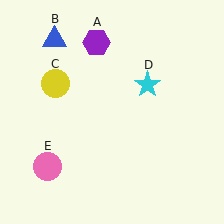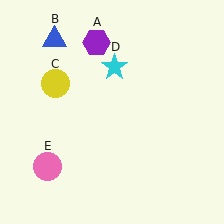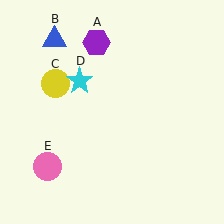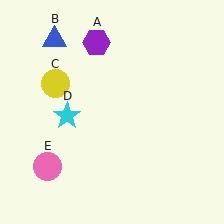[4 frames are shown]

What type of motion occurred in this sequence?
The cyan star (object D) rotated counterclockwise around the center of the scene.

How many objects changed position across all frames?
1 object changed position: cyan star (object D).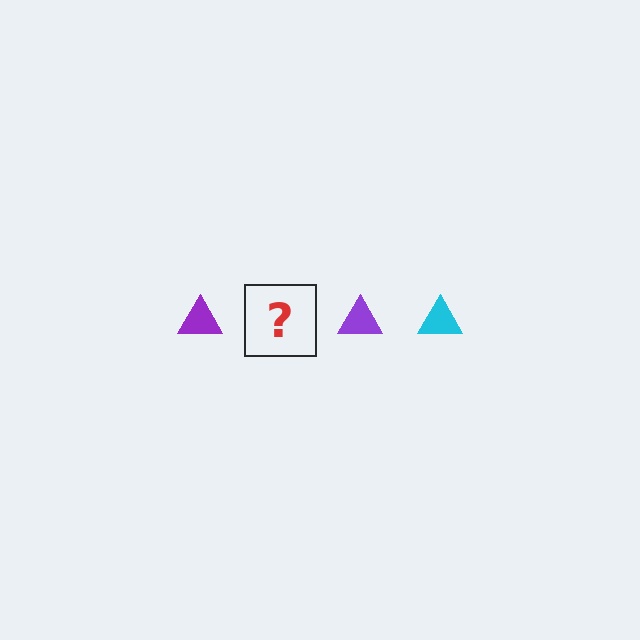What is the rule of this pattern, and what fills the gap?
The rule is that the pattern cycles through purple, cyan triangles. The gap should be filled with a cyan triangle.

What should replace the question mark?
The question mark should be replaced with a cyan triangle.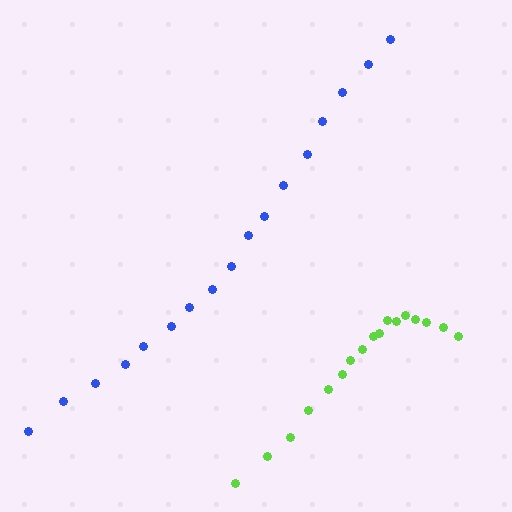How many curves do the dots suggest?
There are 2 distinct paths.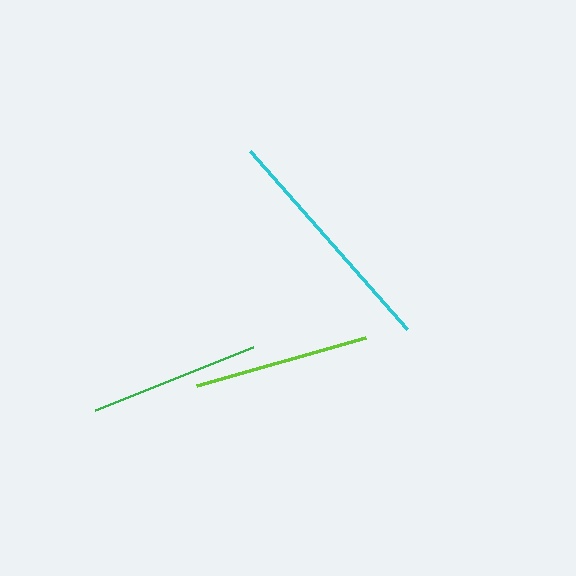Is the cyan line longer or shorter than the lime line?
The cyan line is longer than the lime line.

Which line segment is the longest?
The cyan line is the longest at approximately 237 pixels.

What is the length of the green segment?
The green segment is approximately 170 pixels long.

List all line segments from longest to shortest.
From longest to shortest: cyan, lime, green.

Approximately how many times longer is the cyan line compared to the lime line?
The cyan line is approximately 1.3 times the length of the lime line.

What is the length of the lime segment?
The lime segment is approximately 176 pixels long.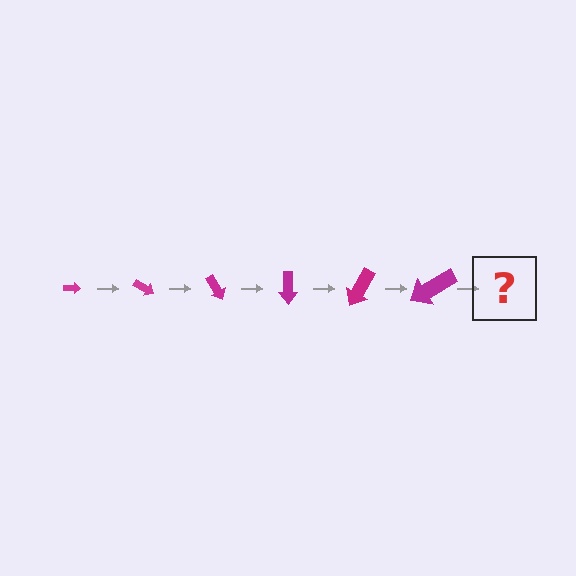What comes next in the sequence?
The next element should be an arrow, larger than the previous one and rotated 180 degrees from the start.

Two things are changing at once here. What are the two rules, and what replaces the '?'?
The two rules are that the arrow grows larger each step and it rotates 30 degrees each step. The '?' should be an arrow, larger than the previous one and rotated 180 degrees from the start.